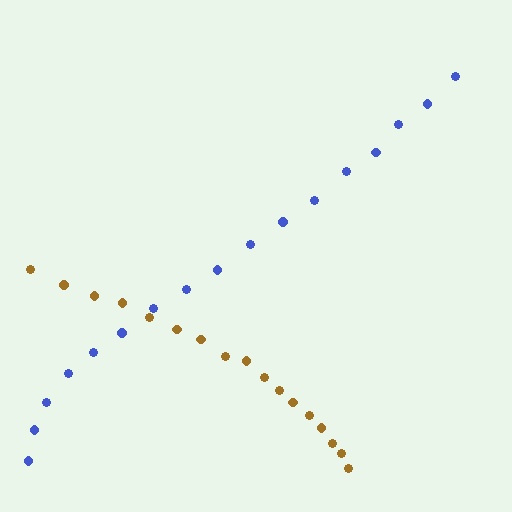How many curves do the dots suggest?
There are 2 distinct paths.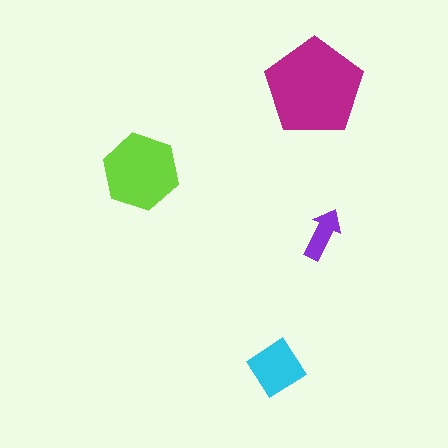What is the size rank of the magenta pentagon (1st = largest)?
1st.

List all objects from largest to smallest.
The magenta pentagon, the lime hexagon, the cyan diamond, the purple arrow.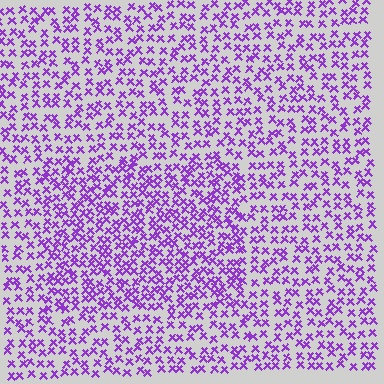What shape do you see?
I see a rectangle.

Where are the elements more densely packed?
The elements are more densely packed inside the rectangle boundary.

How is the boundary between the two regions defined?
The boundary is defined by a change in element density (approximately 1.6x ratio). All elements are the same color, size, and shape.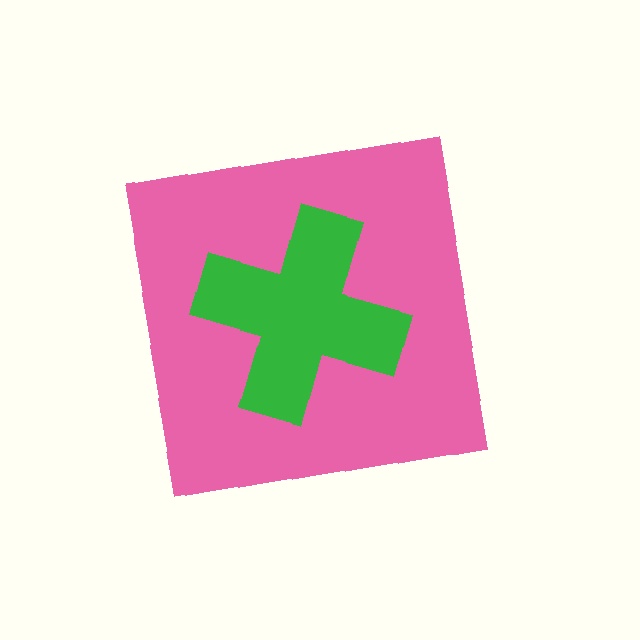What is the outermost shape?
The pink square.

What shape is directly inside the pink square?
The green cross.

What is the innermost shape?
The green cross.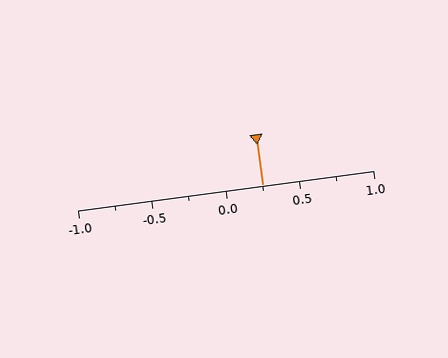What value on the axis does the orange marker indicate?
The marker indicates approximately 0.25.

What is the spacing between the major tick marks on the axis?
The major ticks are spaced 0.5 apart.